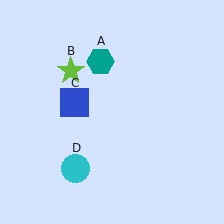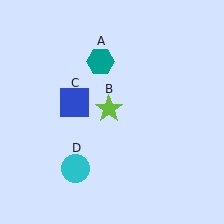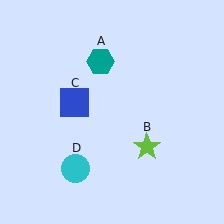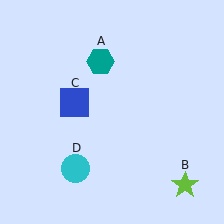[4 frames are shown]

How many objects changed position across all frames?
1 object changed position: lime star (object B).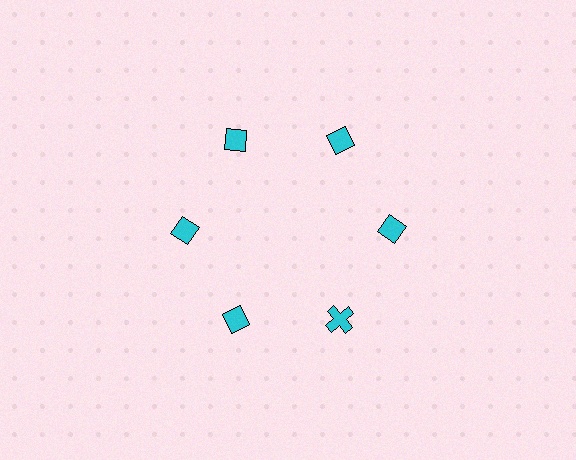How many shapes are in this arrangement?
There are 6 shapes arranged in a ring pattern.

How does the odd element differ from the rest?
It has a different shape: cross instead of diamond.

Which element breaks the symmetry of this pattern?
The cyan cross at roughly the 5 o'clock position breaks the symmetry. All other shapes are cyan diamonds.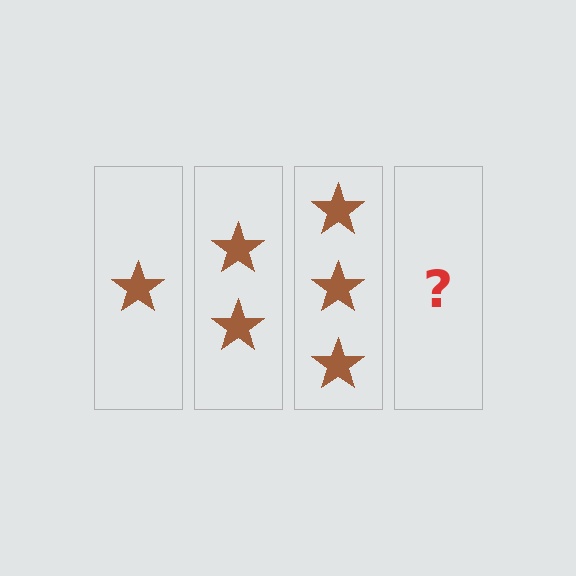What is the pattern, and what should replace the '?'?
The pattern is that each step adds one more star. The '?' should be 4 stars.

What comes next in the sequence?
The next element should be 4 stars.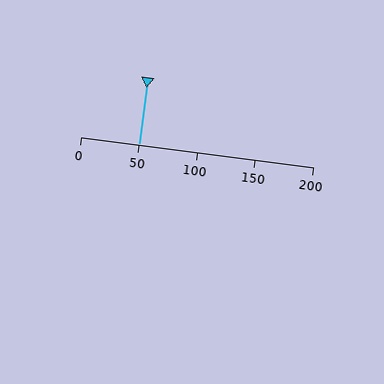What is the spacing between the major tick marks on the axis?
The major ticks are spaced 50 apart.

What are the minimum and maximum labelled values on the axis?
The axis runs from 0 to 200.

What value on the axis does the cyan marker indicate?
The marker indicates approximately 50.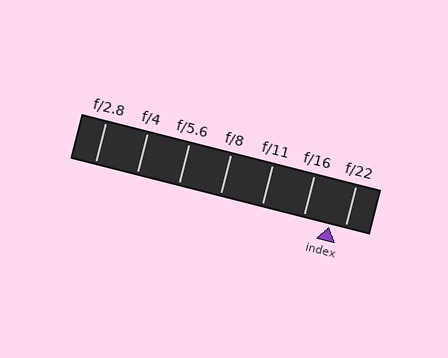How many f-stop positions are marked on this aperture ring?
There are 7 f-stop positions marked.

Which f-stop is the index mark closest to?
The index mark is closest to f/22.